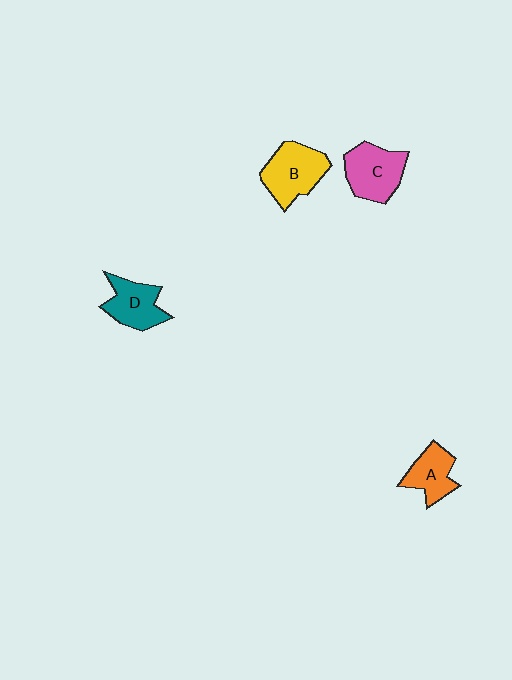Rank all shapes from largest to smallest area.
From largest to smallest: B (yellow), C (pink), D (teal), A (orange).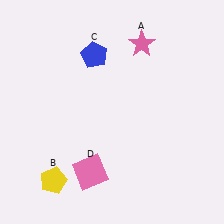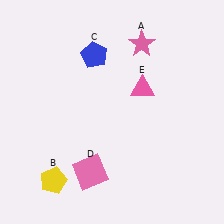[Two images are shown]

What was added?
A pink triangle (E) was added in Image 2.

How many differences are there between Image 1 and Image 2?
There is 1 difference between the two images.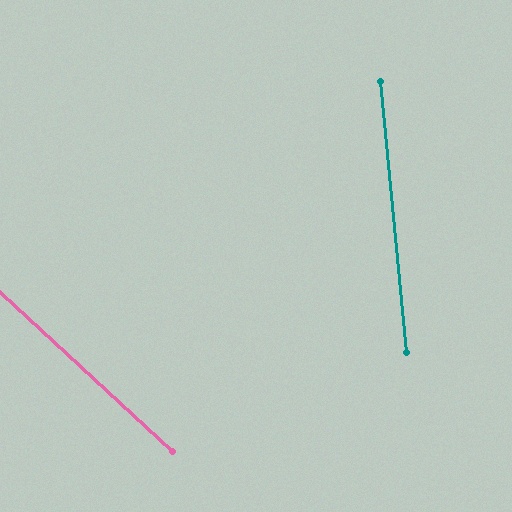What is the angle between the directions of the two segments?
Approximately 42 degrees.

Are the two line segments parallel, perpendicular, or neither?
Neither parallel nor perpendicular — they differ by about 42°.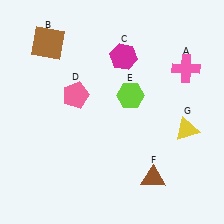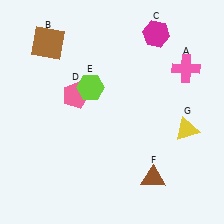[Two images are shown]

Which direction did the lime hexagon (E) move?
The lime hexagon (E) moved left.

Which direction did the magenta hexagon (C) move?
The magenta hexagon (C) moved right.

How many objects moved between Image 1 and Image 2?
2 objects moved between the two images.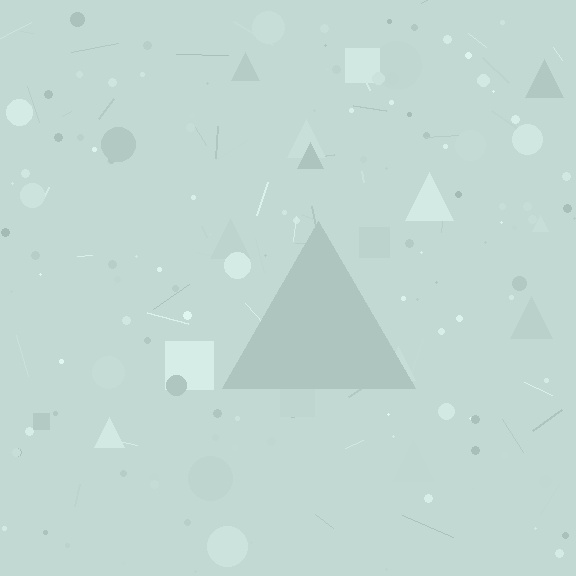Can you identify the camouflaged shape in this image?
The camouflaged shape is a triangle.